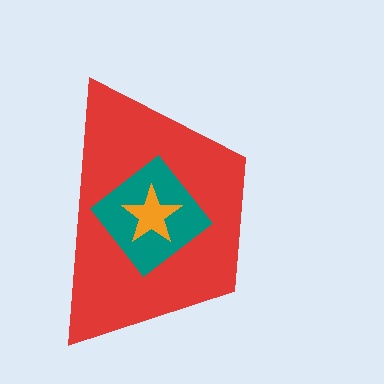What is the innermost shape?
The orange star.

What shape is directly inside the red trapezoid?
The teal diamond.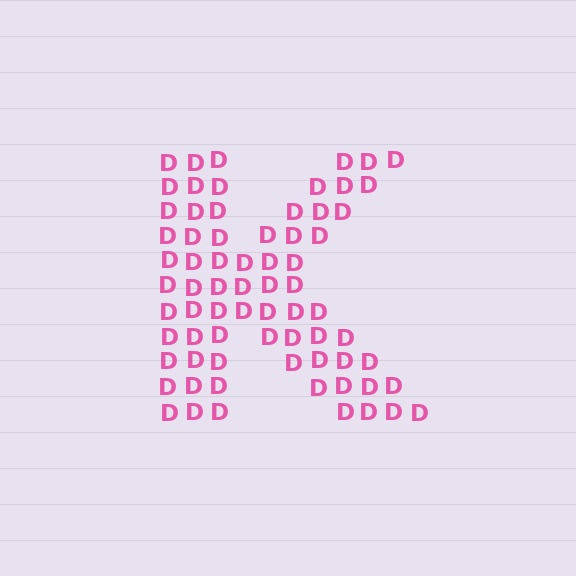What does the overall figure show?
The overall figure shows the letter K.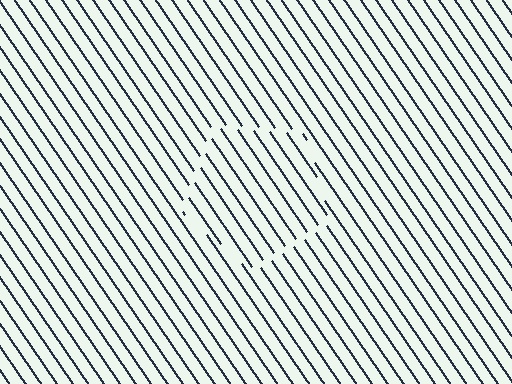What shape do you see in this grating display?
An illusory pentagon. The interior of the shape contains the same grating, shifted by half a period — the contour is defined by the phase discontinuity where line-ends from the inner and outer gratings abut.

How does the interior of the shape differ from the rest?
The interior of the shape contains the same grating, shifted by half a period — the contour is defined by the phase discontinuity where line-ends from the inner and outer gratings abut.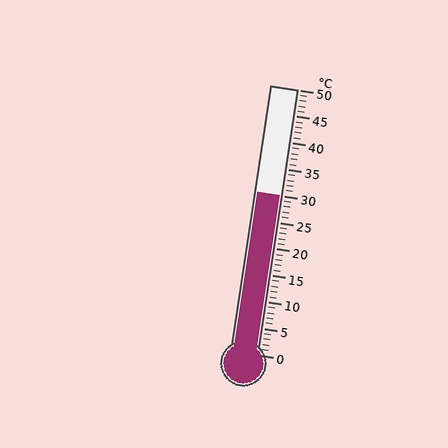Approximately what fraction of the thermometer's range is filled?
The thermometer is filled to approximately 60% of its range.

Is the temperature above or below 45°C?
The temperature is below 45°C.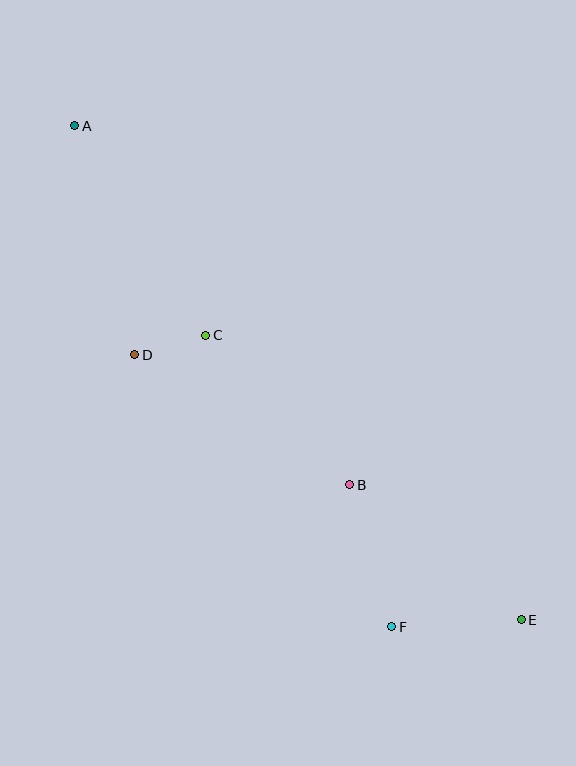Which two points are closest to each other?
Points C and D are closest to each other.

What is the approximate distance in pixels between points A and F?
The distance between A and F is approximately 593 pixels.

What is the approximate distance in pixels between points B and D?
The distance between B and D is approximately 251 pixels.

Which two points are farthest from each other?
Points A and E are farthest from each other.